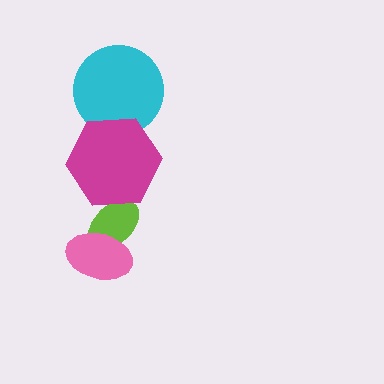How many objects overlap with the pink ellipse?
1 object overlaps with the pink ellipse.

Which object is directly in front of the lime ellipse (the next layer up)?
The magenta hexagon is directly in front of the lime ellipse.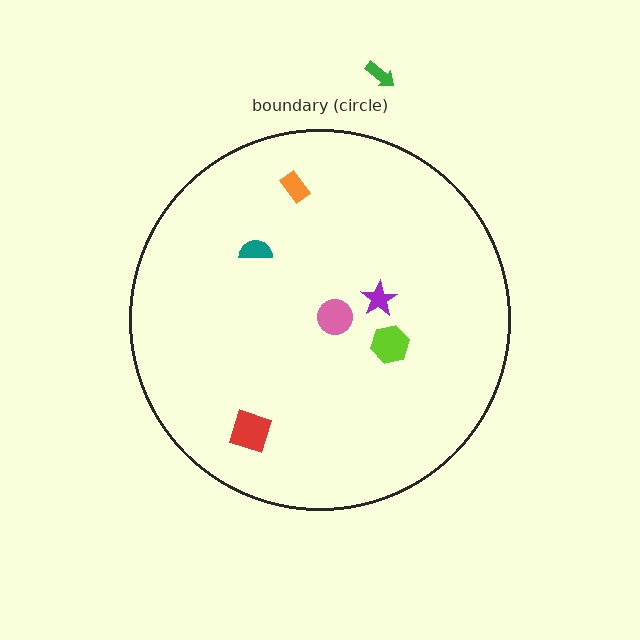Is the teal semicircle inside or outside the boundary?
Inside.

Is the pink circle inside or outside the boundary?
Inside.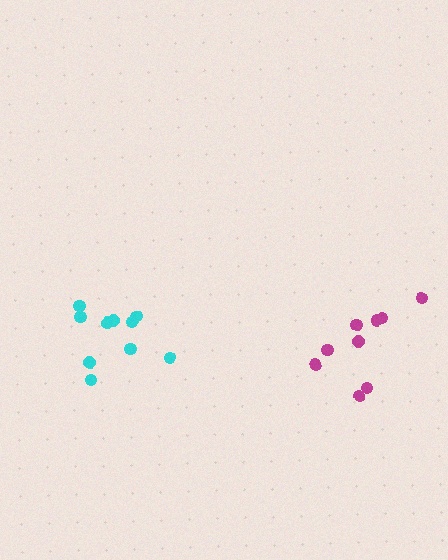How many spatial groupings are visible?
There are 2 spatial groupings.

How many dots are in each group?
Group 1: 10 dots, Group 2: 9 dots (19 total).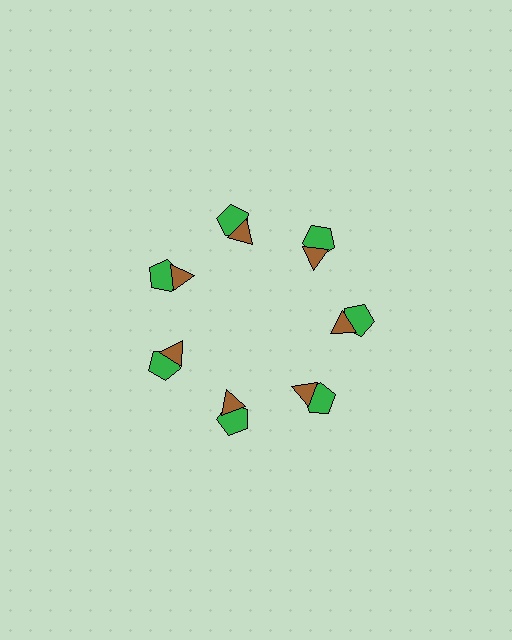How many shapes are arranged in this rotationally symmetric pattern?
There are 14 shapes, arranged in 7 groups of 2.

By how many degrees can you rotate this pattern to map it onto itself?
The pattern maps onto itself every 51 degrees of rotation.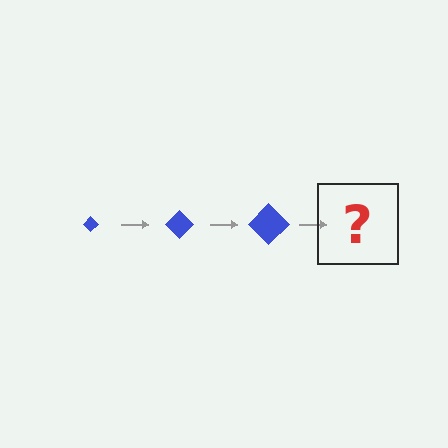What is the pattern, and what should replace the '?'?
The pattern is that the diamond gets progressively larger each step. The '?' should be a blue diamond, larger than the previous one.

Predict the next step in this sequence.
The next step is a blue diamond, larger than the previous one.